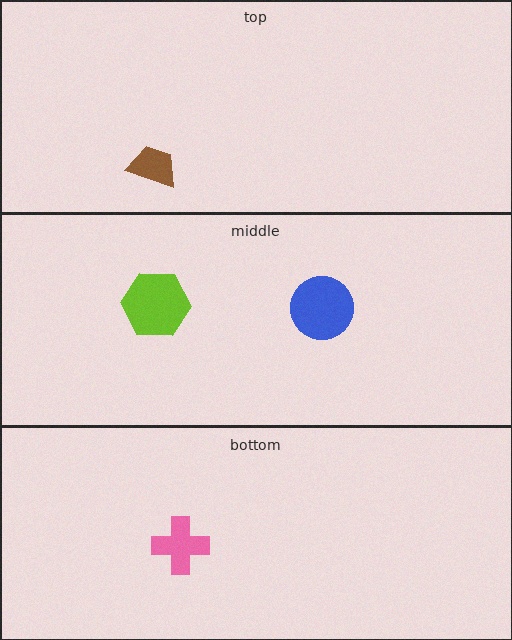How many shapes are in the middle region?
2.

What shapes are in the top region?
The brown trapezoid.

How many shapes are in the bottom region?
1.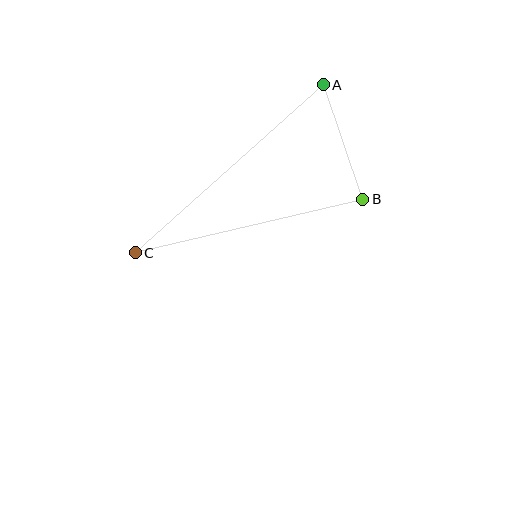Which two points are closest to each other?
Points A and B are closest to each other.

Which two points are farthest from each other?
Points A and C are farthest from each other.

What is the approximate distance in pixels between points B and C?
The distance between B and C is approximately 234 pixels.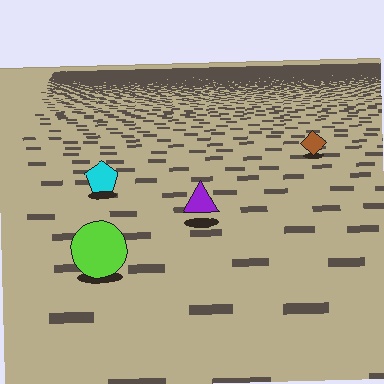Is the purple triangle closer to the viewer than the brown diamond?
Yes. The purple triangle is closer — you can tell from the texture gradient: the ground texture is coarser near it.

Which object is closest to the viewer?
The lime circle is closest. The texture marks near it are larger and more spread out.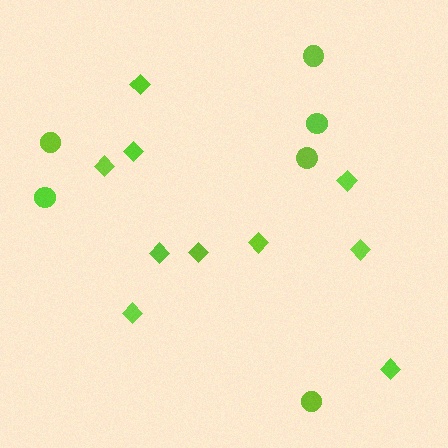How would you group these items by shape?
There are 2 groups: one group of circles (6) and one group of diamonds (10).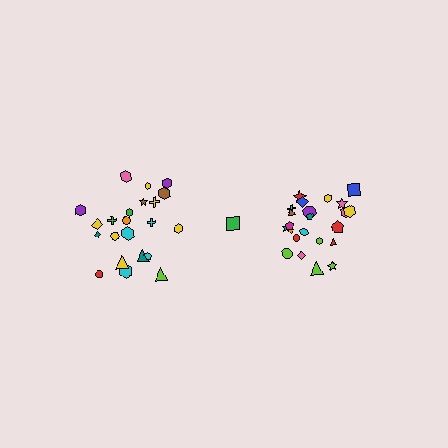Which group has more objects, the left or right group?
The right group.